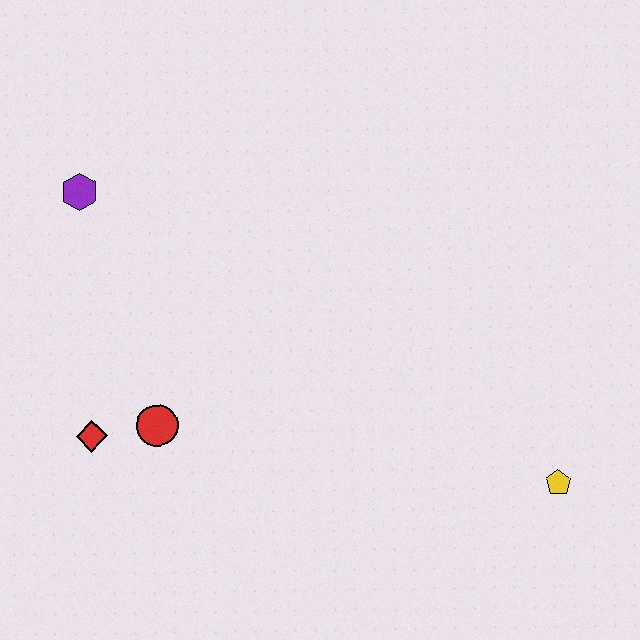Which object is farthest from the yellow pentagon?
The purple hexagon is farthest from the yellow pentagon.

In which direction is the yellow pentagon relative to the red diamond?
The yellow pentagon is to the right of the red diamond.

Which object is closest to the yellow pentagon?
The red circle is closest to the yellow pentagon.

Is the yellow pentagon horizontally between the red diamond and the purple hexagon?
No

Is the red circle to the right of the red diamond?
Yes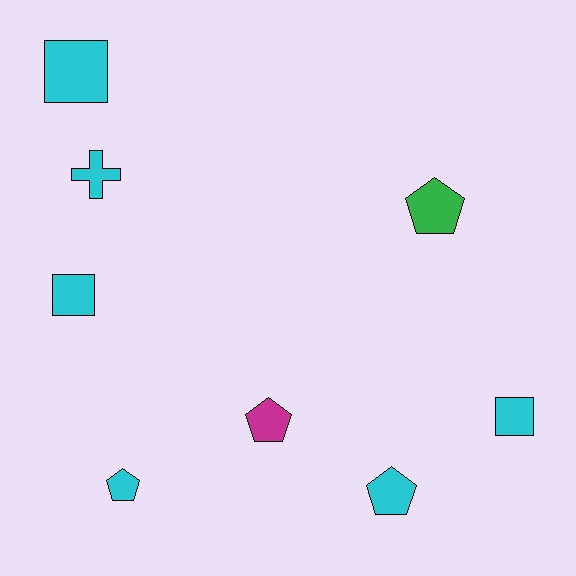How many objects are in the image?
There are 8 objects.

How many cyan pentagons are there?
There are 2 cyan pentagons.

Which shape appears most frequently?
Pentagon, with 4 objects.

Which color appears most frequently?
Cyan, with 6 objects.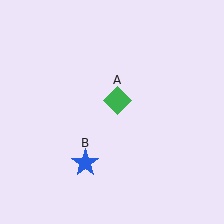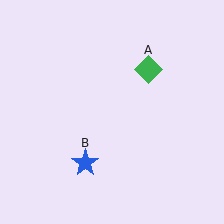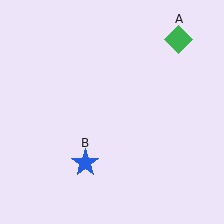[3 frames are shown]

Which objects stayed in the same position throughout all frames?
Blue star (object B) remained stationary.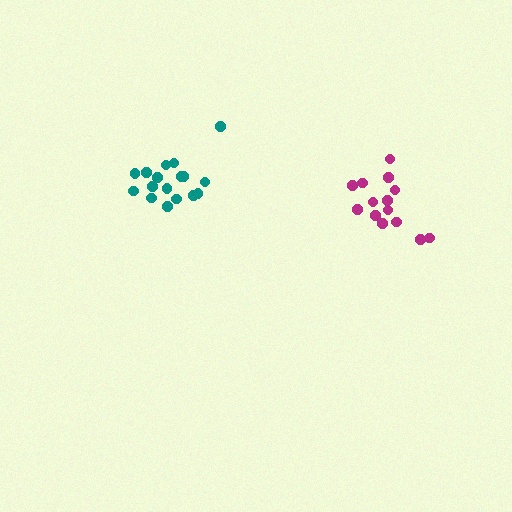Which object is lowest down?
The magenta cluster is bottommost.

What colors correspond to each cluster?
The clusters are colored: magenta, teal.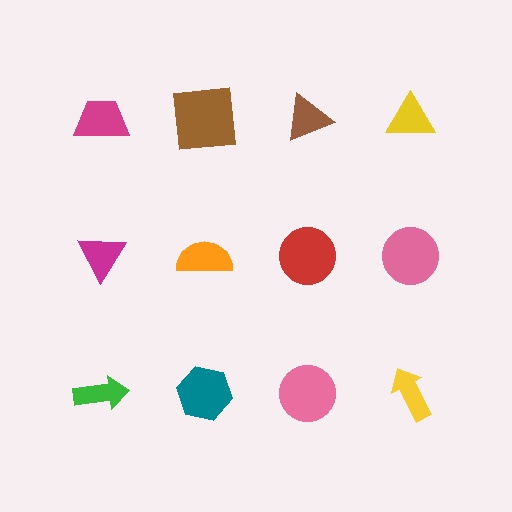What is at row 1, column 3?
A brown triangle.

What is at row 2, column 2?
An orange semicircle.